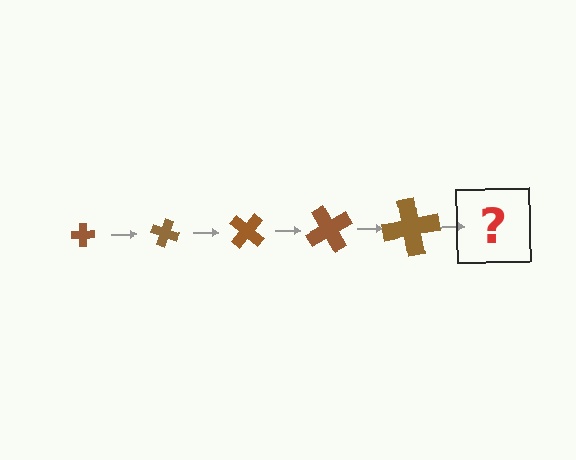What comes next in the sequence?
The next element should be a cross, larger than the previous one and rotated 100 degrees from the start.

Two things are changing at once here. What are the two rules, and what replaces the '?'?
The two rules are that the cross grows larger each step and it rotates 20 degrees each step. The '?' should be a cross, larger than the previous one and rotated 100 degrees from the start.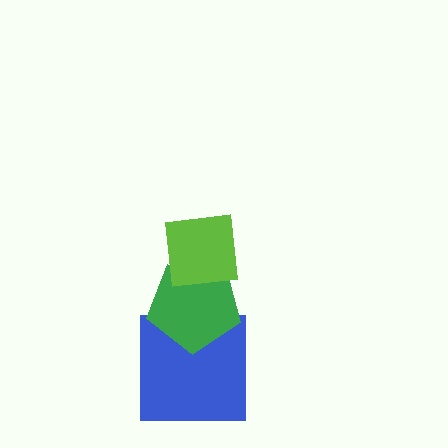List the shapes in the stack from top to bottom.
From top to bottom: the lime square, the green pentagon, the blue square.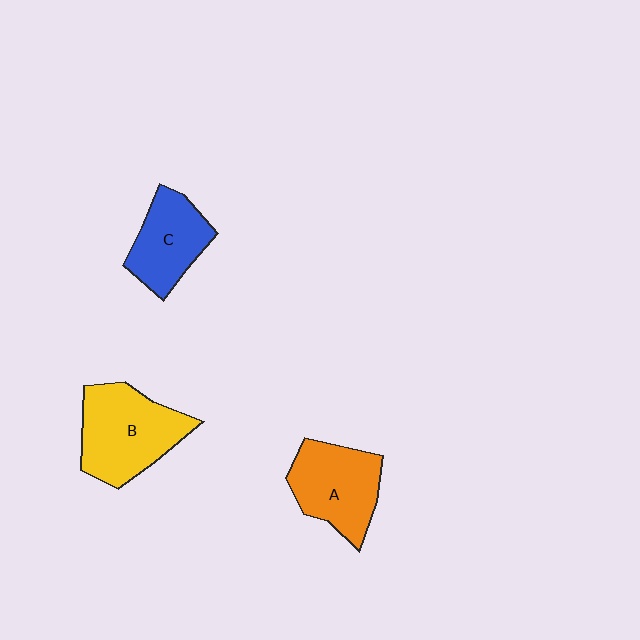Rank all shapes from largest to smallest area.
From largest to smallest: B (yellow), A (orange), C (blue).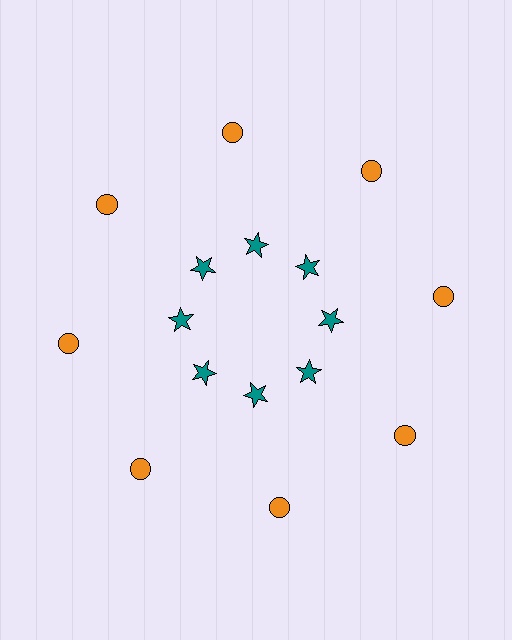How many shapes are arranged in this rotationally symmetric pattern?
There are 16 shapes, arranged in 8 groups of 2.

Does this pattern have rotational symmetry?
Yes, this pattern has 8-fold rotational symmetry. It looks the same after rotating 45 degrees around the center.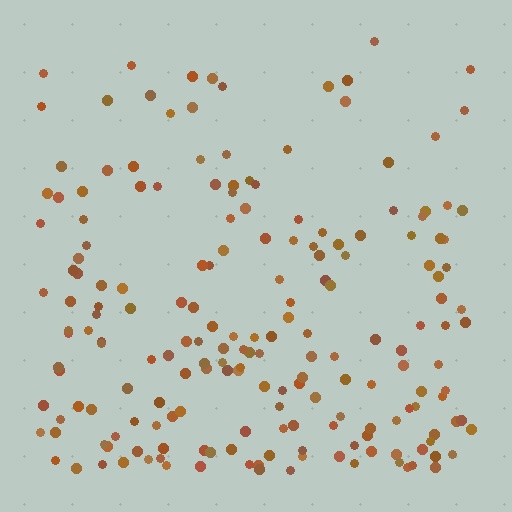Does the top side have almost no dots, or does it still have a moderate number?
Still a moderate number, just noticeably fewer than the bottom.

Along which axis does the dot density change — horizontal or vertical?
Vertical.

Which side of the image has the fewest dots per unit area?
The top.